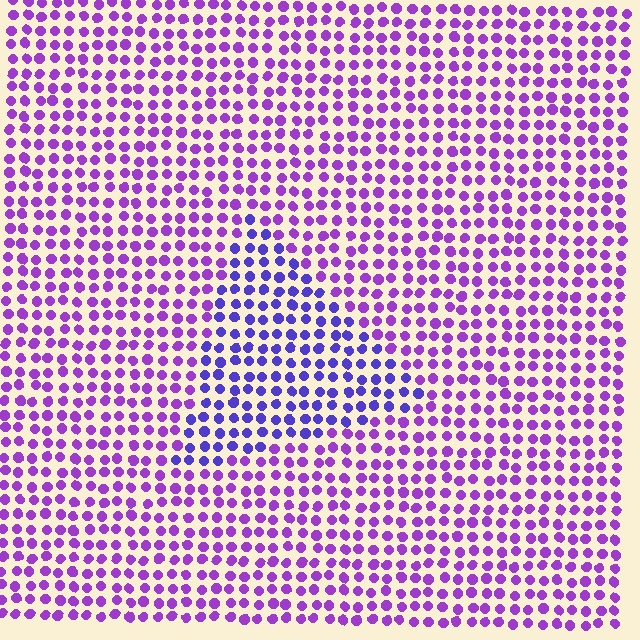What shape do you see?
I see a triangle.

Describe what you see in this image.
The image is filled with small purple elements in a uniform arrangement. A triangle-shaped region is visible where the elements are tinted to a slightly different hue, forming a subtle color boundary.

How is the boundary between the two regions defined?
The boundary is defined purely by a slight shift in hue (about 33 degrees). Spacing, size, and orientation are identical on both sides.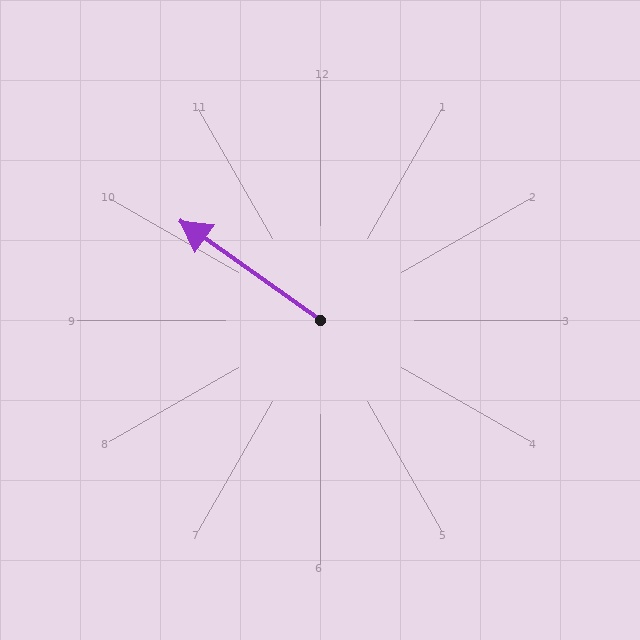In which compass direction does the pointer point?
Northwest.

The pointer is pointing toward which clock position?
Roughly 10 o'clock.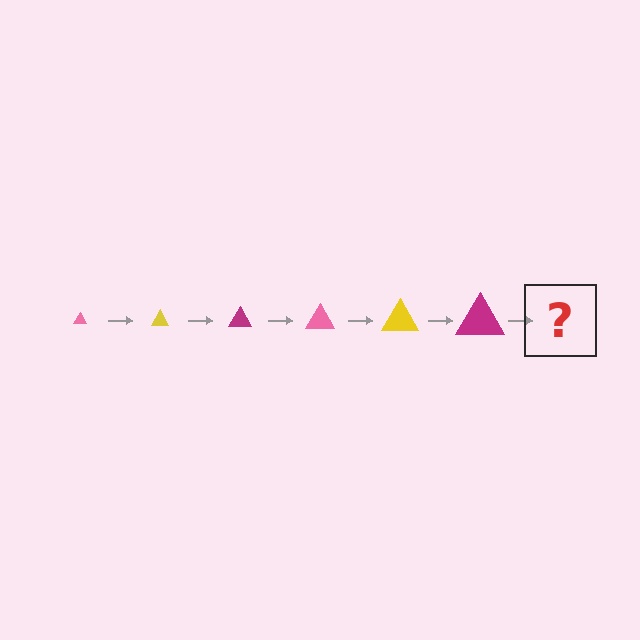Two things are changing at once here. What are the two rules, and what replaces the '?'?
The two rules are that the triangle grows larger each step and the color cycles through pink, yellow, and magenta. The '?' should be a pink triangle, larger than the previous one.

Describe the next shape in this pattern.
It should be a pink triangle, larger than the previous one.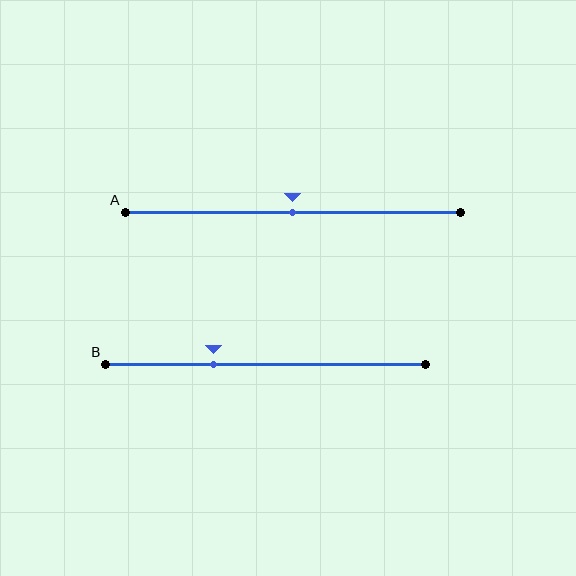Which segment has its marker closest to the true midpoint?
Segment A has its marker closest to the true midpoint.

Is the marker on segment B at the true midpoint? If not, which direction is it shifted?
No, the marker on segment B is shifted to the left by about 16% of the segment length.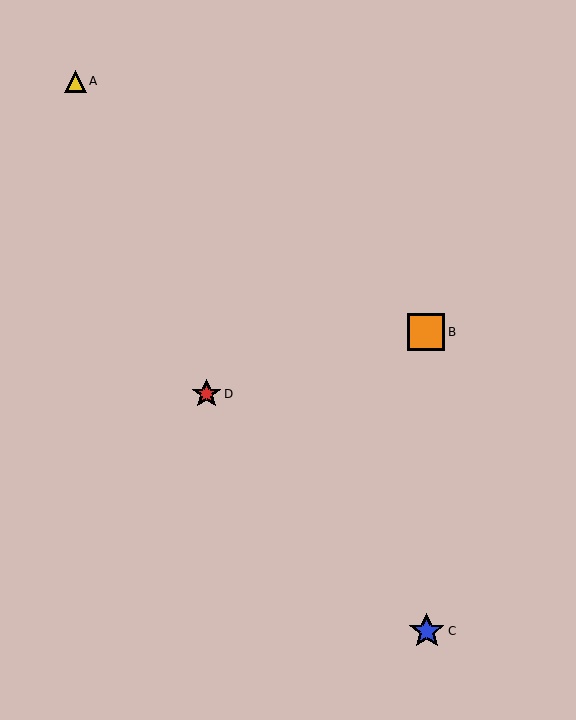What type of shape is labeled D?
Shape D is a red star.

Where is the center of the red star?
The center of the red star is at (206, 394).